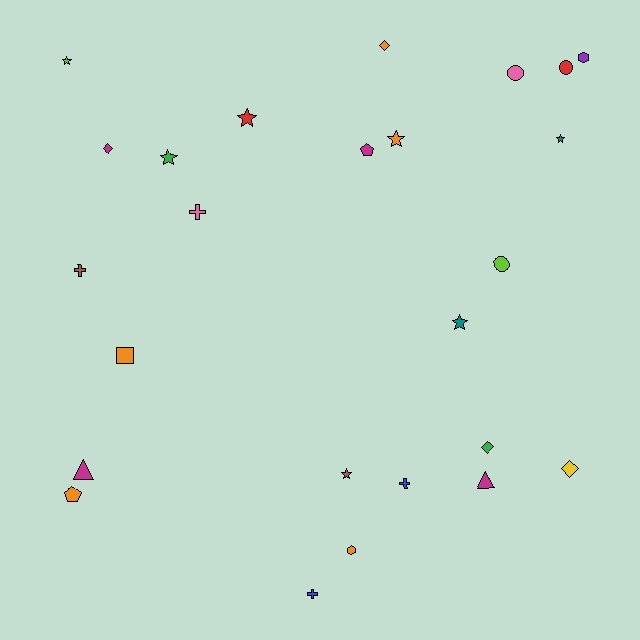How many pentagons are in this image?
There are 2 pentagons.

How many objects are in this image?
There are 25 objects.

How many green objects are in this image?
There are 2 green objects.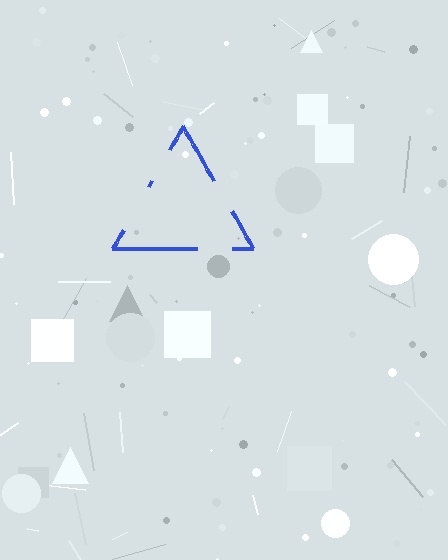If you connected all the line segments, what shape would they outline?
They would outline a triangle.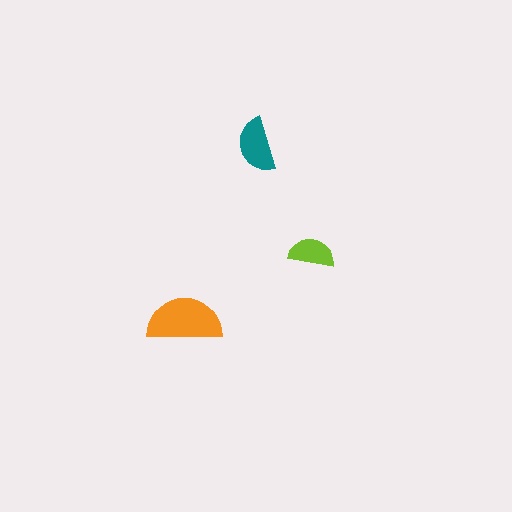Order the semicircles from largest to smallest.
the orange one, the teal one, the lime one.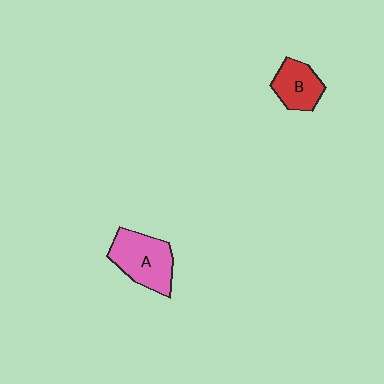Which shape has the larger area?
Shape A (pink).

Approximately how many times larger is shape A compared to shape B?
Approximately 1.5 times.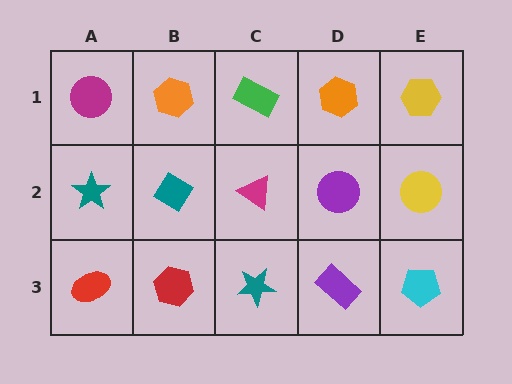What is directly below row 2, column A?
A red ellipse.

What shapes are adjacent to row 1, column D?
A purple circle (row 2, column D), a green rectangle (row 1, column C), a yellow hexagon (row 1, column E).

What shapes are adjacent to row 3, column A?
A teal star (row 2, column A), a red hexagon (row 3, column B).